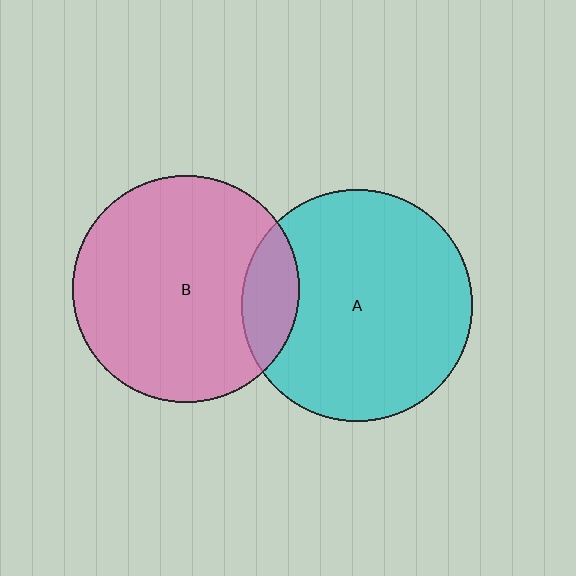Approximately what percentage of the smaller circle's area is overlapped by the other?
Approximately 15%.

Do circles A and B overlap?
Yes.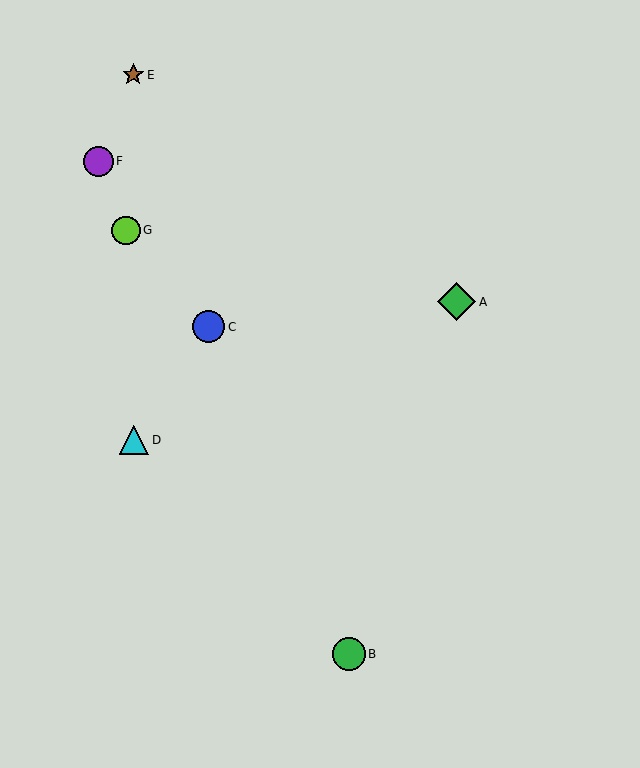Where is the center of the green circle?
The center of the green circle is at (349, 654).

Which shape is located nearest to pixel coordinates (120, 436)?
The cyan triangle (labeled D) at (134, 440) is nearest to that location.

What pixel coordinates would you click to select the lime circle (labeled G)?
Click at (126, 230) to select the lime circle G.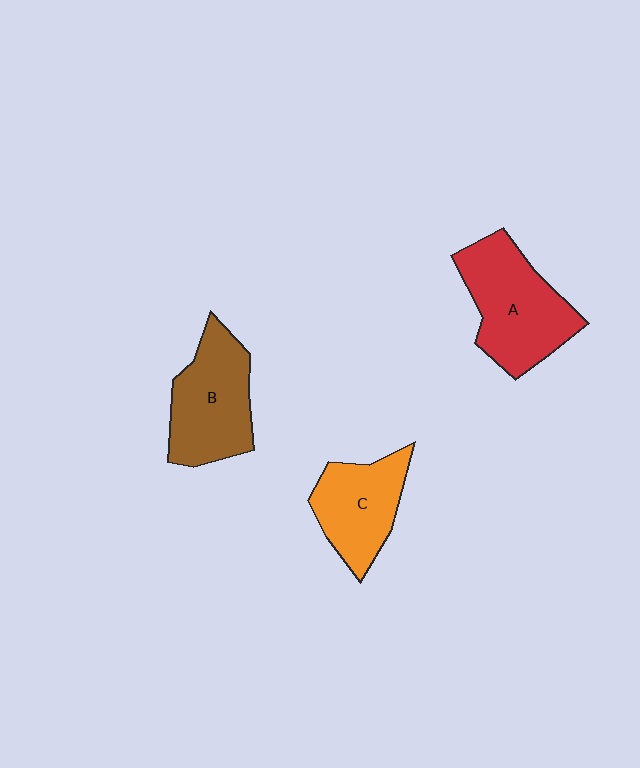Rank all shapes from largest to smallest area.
From largest to smallest: A (red), B (brown), C (orange).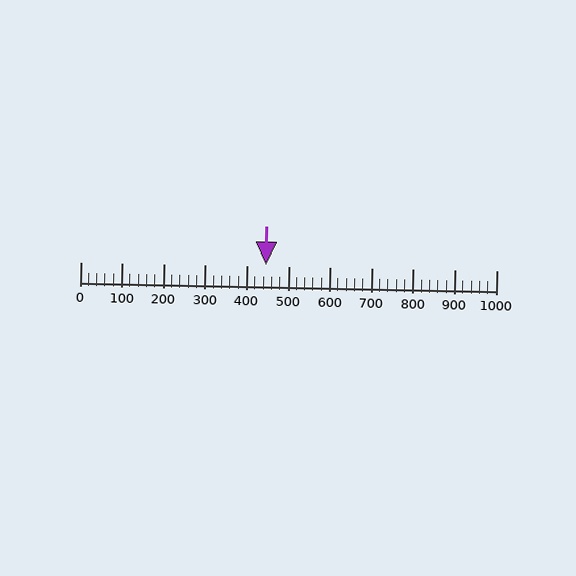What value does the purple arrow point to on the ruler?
The purple arrow points to approximately 446.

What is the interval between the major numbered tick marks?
The major tick marks are spaced 100 units apart.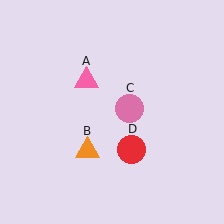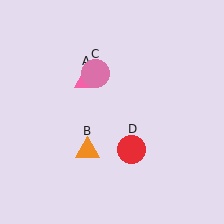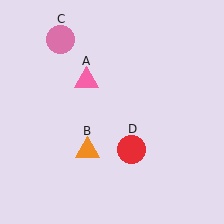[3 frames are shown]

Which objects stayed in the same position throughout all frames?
Pink triangle (object A) and orange triangle (object B) and red circle (object D) remained stationary.